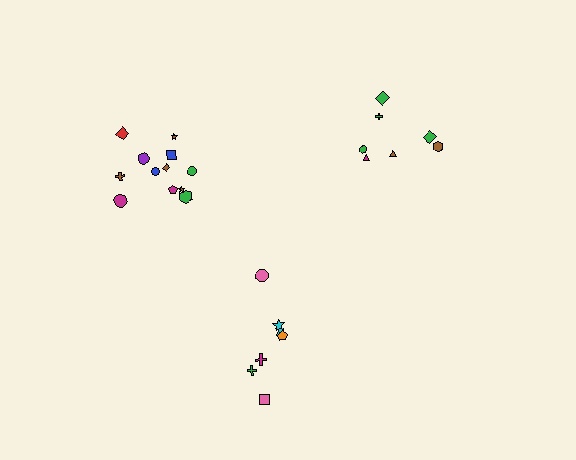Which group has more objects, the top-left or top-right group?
The top-left group.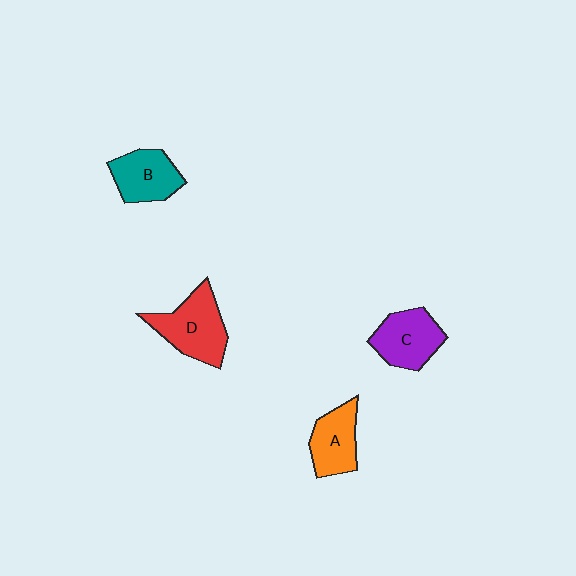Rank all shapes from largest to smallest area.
From largest to smallest: D (red), C (purple), B (teal), A (orange).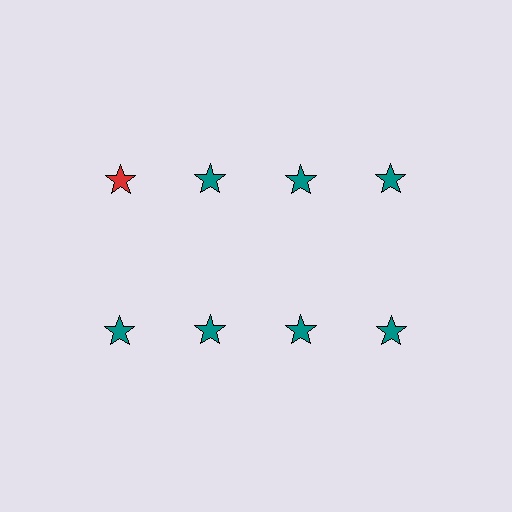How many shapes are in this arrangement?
There are 8 shapes arranged in a grid pattern.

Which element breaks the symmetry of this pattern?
The red star in the top row, leftmost column breaks the symmetry. All other shapes are teal stars.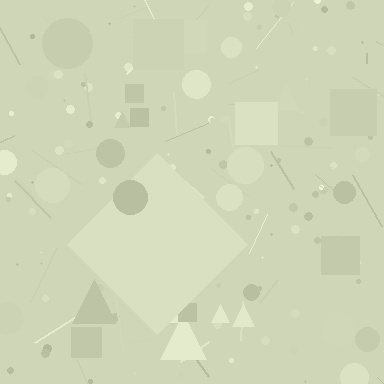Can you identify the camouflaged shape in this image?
The camouflaged shape is a diamond.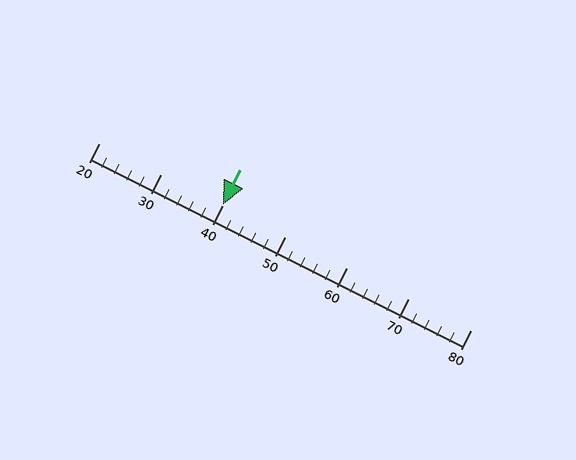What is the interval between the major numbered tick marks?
The major tick marks are spaced 10 units apart.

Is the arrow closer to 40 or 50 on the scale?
The arrow is closer to 40.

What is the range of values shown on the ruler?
The ruler shows values from 20 to 80.